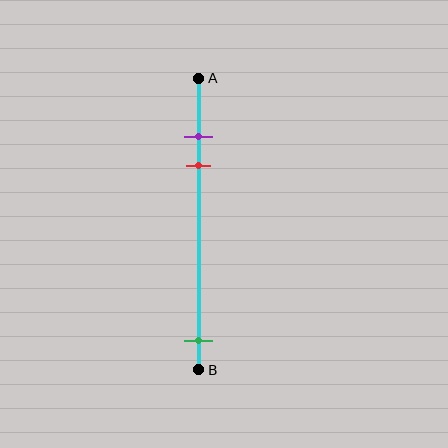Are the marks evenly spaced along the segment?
No, the marks are not evenly spaced.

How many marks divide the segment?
There are 3 marks dividing the segment.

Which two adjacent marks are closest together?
The purple and red marks are the closest adjacent pair.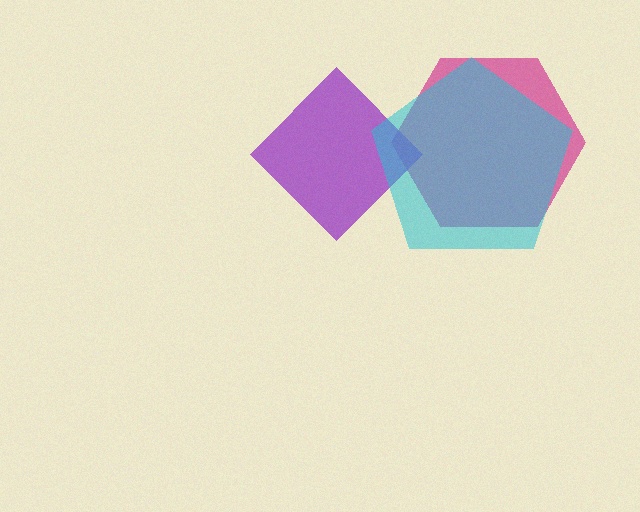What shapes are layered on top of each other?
The layered shapes are: a magenta hexagon, a purple diamond, a cyan pentagon.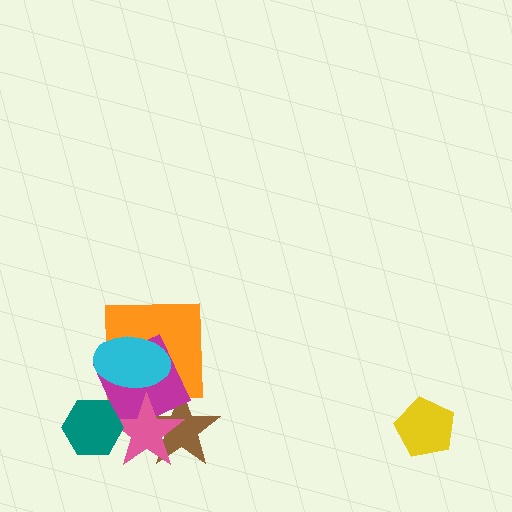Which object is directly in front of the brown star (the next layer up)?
The magenta square is directly in front of the brown star.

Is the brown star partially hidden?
Yes, it is partially covered by another shape.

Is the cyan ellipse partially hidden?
No, no other shape covers it.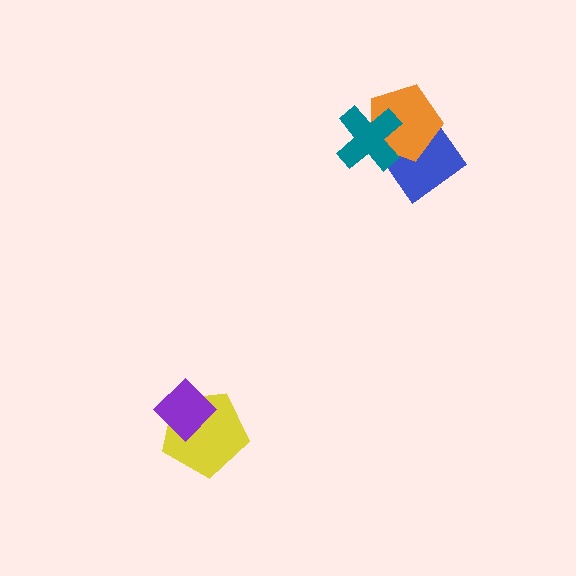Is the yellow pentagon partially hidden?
Yes, it is partially covered by another shape.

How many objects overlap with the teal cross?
2 objects overlap with the teal cross.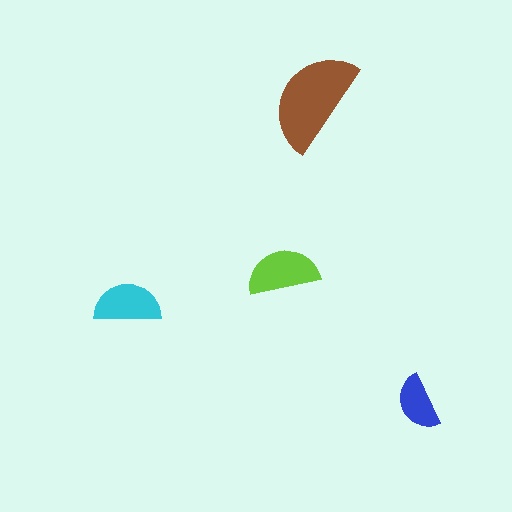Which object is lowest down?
The blue semicircle is bottommost.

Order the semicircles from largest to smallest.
the brown one, the lime one, the cyan one, the blue one.